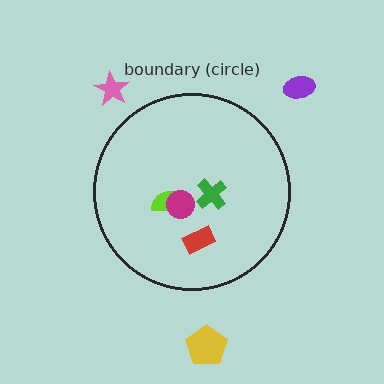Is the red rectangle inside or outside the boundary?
Inside.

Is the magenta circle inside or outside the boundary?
Inside.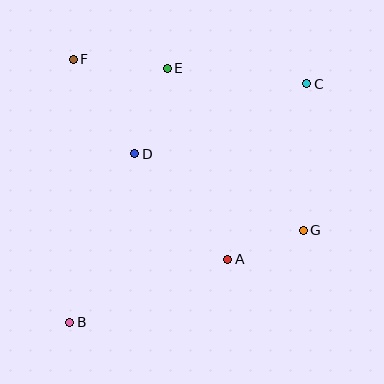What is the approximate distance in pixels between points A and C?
The distance between A and C is approximately 192 pixels.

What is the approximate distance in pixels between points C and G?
The distance between C and G is approximately 147 pixels.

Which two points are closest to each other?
Points A and G are closest to each other.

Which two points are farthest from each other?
Points B and C are farthest from each other.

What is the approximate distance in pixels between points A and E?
The distance between A and E is approximately 201 pixels.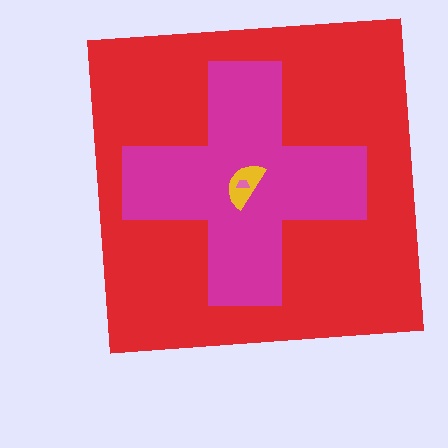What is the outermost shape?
The red square.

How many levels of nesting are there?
4.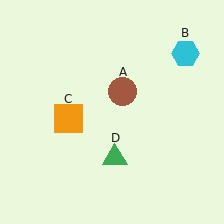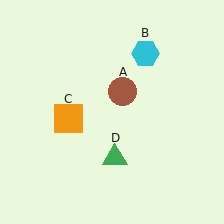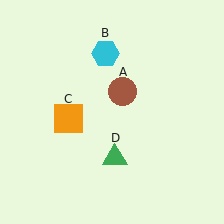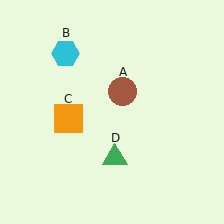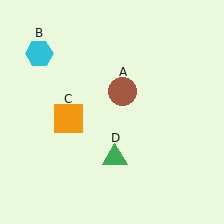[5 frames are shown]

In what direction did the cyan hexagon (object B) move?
The cyan hexagon (object B) moved left.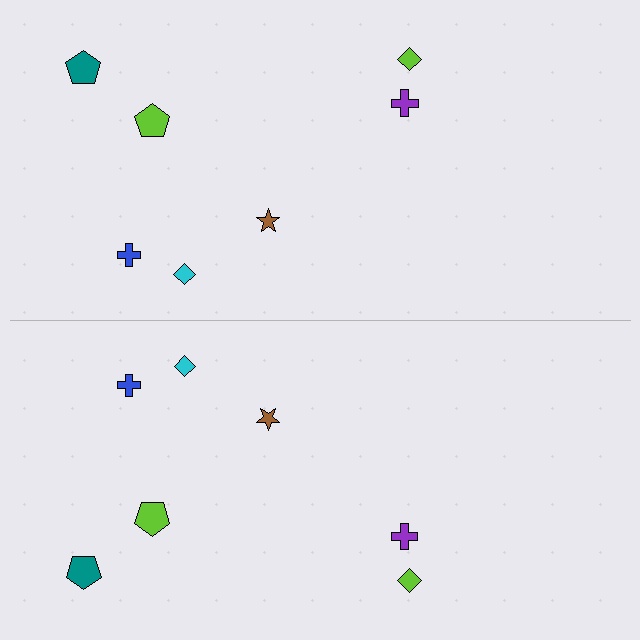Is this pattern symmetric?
Yes, this pattern has bilateral (reflection) symmetry.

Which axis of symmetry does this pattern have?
The pattern has a horizontal axis of symmetry running through the center of the image.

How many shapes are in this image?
There are 14 shapes in this image.